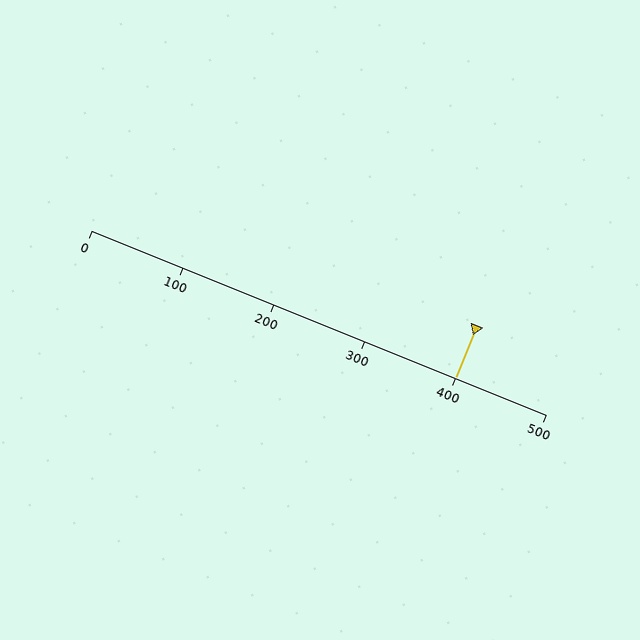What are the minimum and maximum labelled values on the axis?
The axis runs from 0 to 500.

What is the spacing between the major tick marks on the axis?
The major ticks are spaced 100 apart.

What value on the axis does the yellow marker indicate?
The marker indicates approximately 400.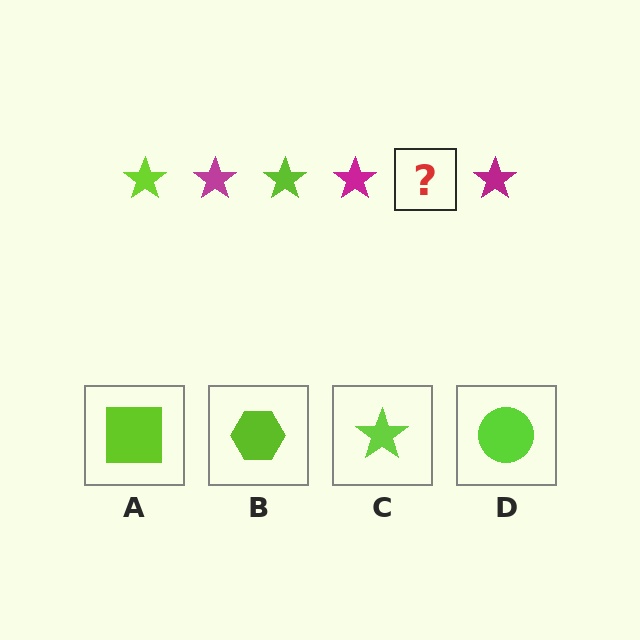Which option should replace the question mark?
Option C.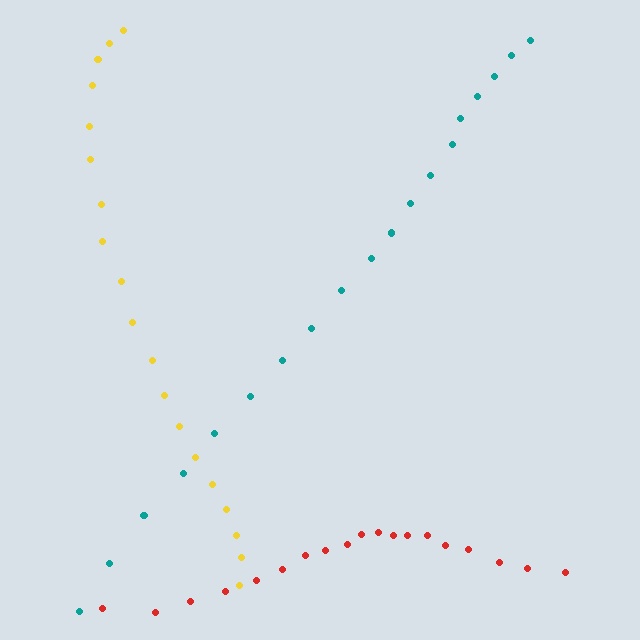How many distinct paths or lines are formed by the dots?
There are 3 distinct paths.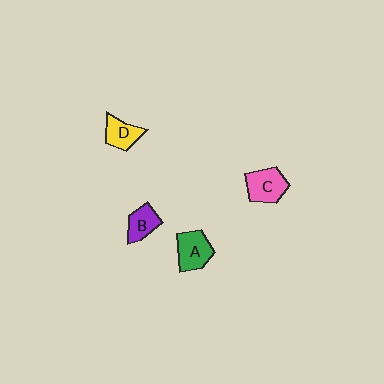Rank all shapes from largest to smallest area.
From largest to smallest: C (pink), A (green), D (yellow), B (purple).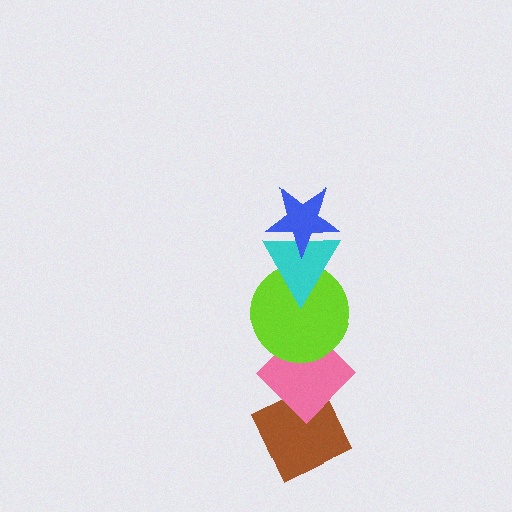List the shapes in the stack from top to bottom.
From top to bottom: the blue star, the cyan triangle, the lime circle, the pink diamond, the brown diamond.